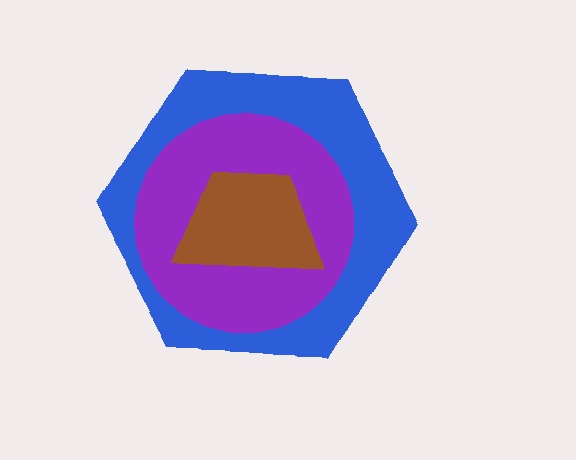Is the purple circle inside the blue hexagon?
Yes.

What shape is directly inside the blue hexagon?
The purple circle.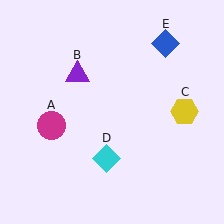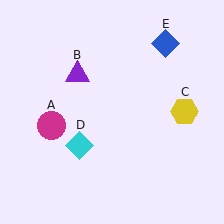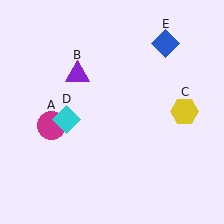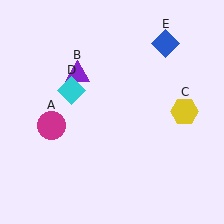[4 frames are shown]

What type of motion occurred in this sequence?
The cyan diamond (object D) rotated clockwise around the center of the scene.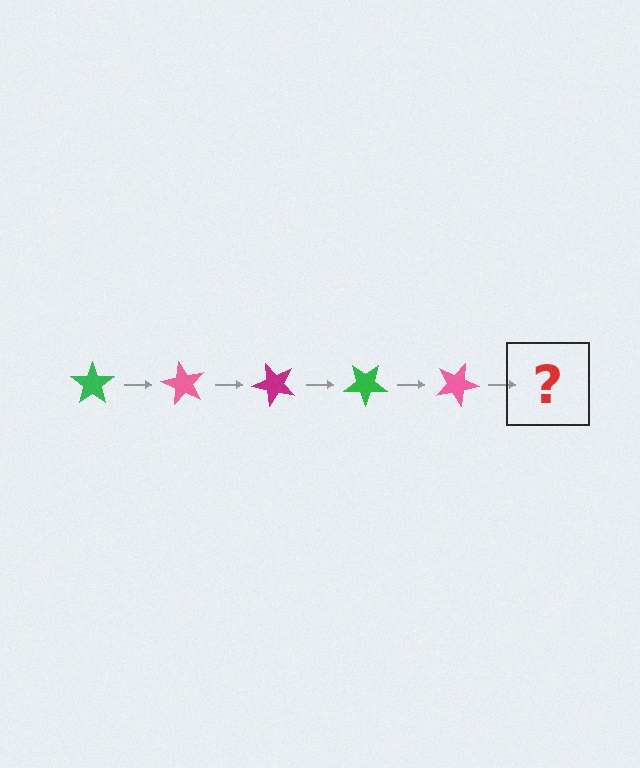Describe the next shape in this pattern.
It should be a magenta star, rotated 300 degrees from the start.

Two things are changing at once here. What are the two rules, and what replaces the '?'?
The two rules are that it rotates 60 degrees each step and the color cycles through green, pink, and magenta. The '?' should be a magenta star, rotated 300 degrees from the start.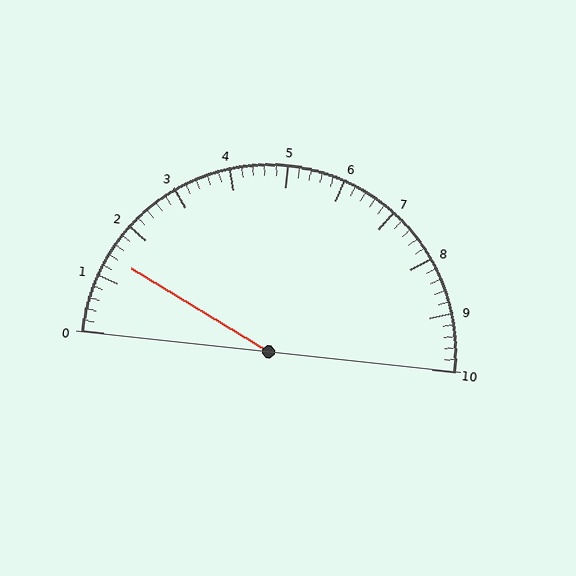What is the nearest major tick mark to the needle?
The nearest major tick mark is 1.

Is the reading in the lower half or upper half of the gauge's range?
The reading is in the lower half of the range (0 to 10).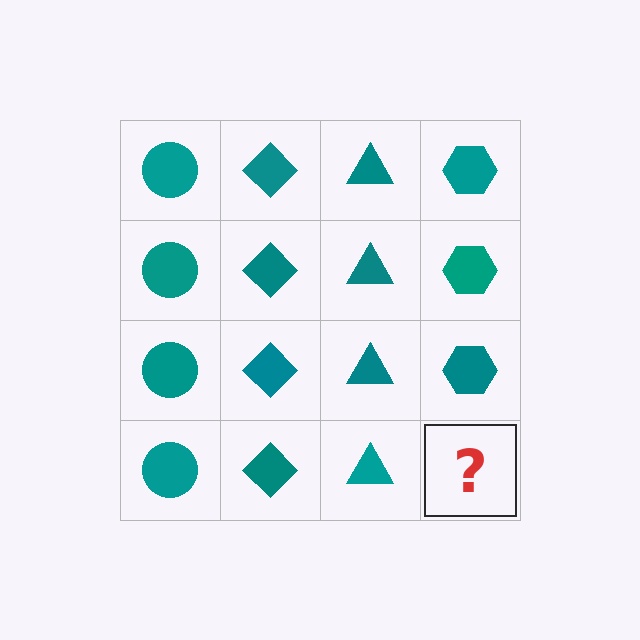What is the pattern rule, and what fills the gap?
The rule is that each column has a consistent shape. The gap should be filled with a teal hexagon.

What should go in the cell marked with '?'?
The missing cell should contain a teal hexagon.